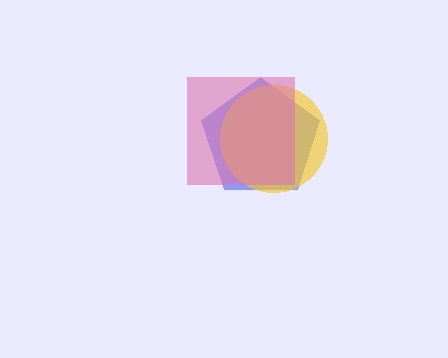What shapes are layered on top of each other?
The layered shapes are: a blue pentagon, a yellow circle, a pink square.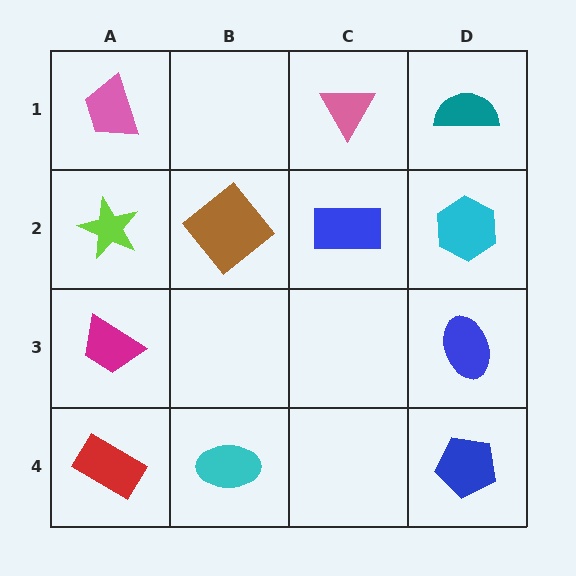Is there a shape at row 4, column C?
No, that cell is empty.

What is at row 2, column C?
A blue rectangle.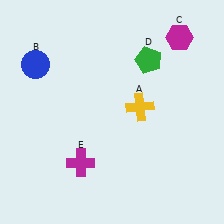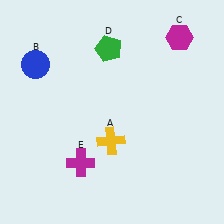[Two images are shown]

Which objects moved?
The objects that moved are: the yellow cross (A), the green pentagon (D).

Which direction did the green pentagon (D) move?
The green pentagon (D) moved left.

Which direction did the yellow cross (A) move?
The yellow cross (A) moved down.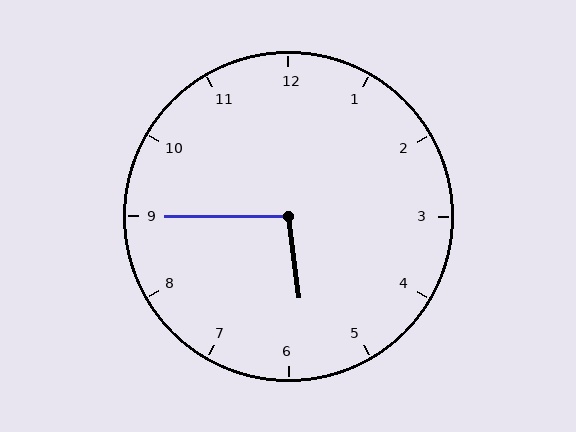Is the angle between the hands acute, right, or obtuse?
It is obtuse.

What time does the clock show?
5:45.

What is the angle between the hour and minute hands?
Approximately 98 degrees.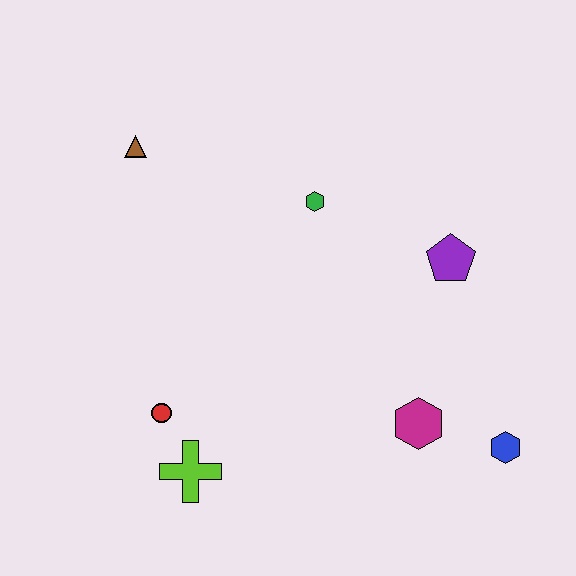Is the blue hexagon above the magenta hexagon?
No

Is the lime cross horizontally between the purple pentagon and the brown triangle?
Yes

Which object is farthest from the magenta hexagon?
The brown triangle is farthest from the magenta hexagon.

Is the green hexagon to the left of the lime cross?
No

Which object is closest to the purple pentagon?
The green hexagon is closest to the purple pentagon.